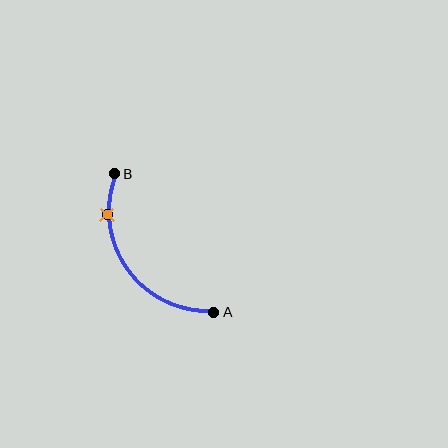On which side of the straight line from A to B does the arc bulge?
The arc bulges below and to the left of the straight line connecting A and B.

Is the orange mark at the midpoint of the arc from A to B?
No. The orange mark lies on the arc but is closer to endpoint B. The arc midpoint would be at the point on the curve equidistant along the arc from both A and B.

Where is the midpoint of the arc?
The arc midpoint is the point on the curve farthest from the straight line joining A and B. It sits below and to the left of that line.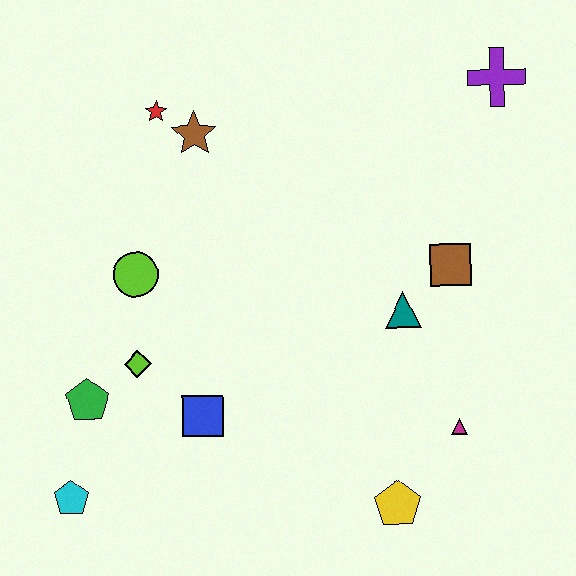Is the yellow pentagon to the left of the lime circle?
No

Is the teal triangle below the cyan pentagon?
No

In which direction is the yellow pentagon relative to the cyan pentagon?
The yellow pentagon is to the right of the cyan pentagon.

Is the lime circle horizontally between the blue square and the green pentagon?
Yes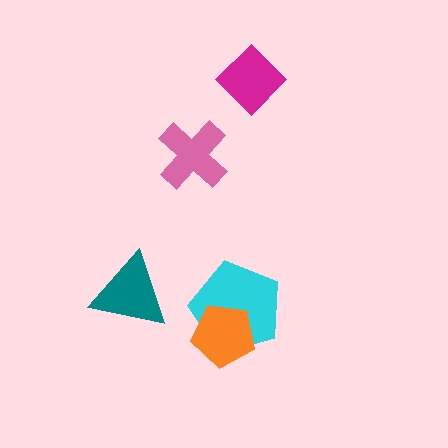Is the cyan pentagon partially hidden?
Yes, it is partially covered by another shape.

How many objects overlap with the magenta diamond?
0 objects overlap with the magenta diamond.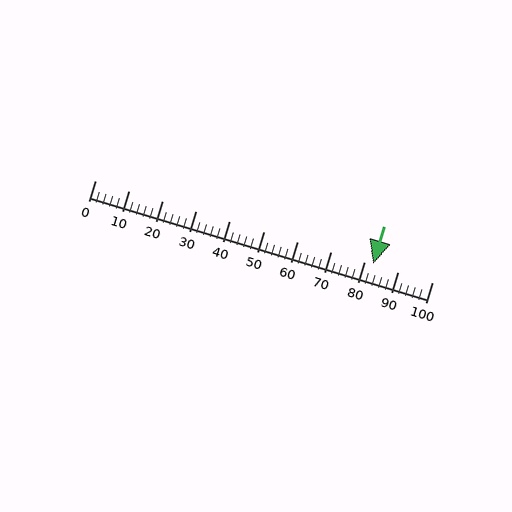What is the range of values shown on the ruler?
The ruler shows values from 0 to 100.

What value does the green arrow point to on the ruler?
The green arrow points to approximately 82.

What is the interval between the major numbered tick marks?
The major tick marks are spaced 10 units apart.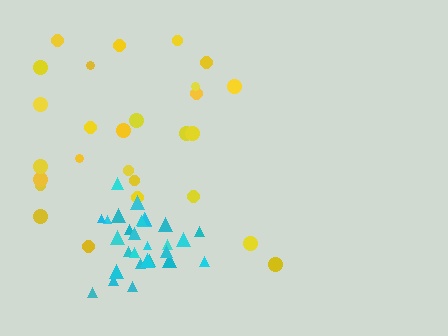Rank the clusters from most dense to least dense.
cyan, yellow.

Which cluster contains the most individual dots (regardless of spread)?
Cyan (28).